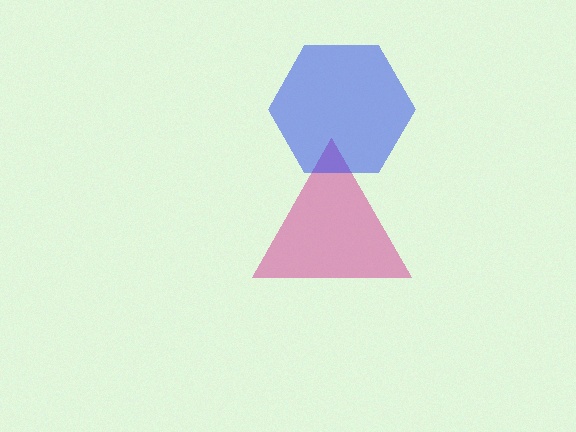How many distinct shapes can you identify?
There are 2 distinct shapes: a magenta triangle, a blue hexagon.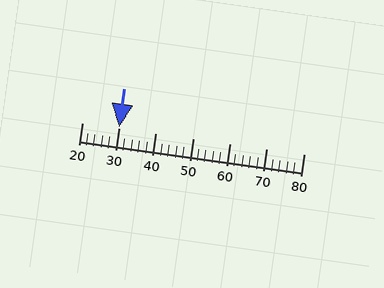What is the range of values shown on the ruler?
The ruler shows values from 20 to 80.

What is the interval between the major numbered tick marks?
The major tick marks are spaced 10 units apart.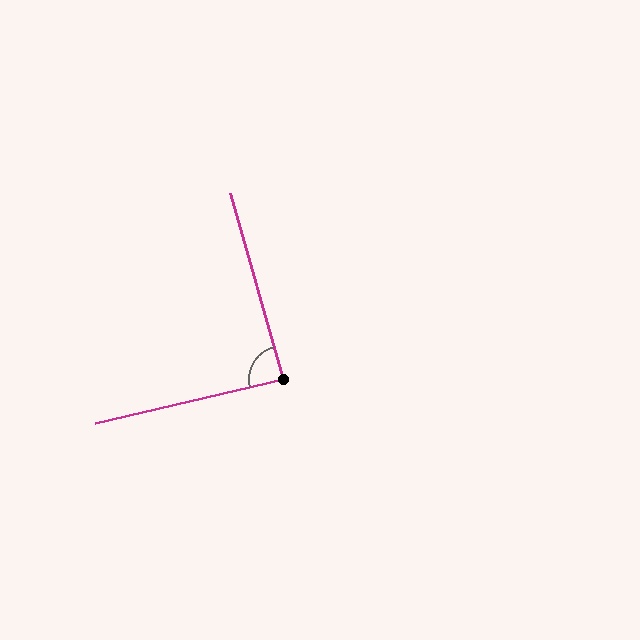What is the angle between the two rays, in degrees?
Approximately 87 degrees.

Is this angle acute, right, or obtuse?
It is approximately a right angle.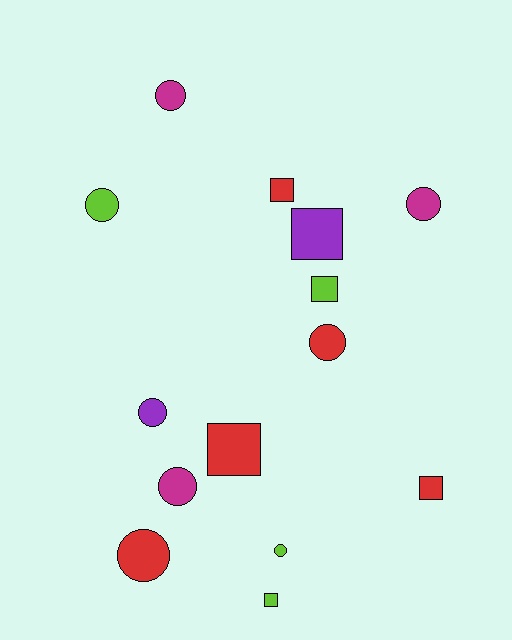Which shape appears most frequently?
Circle, with 8 objects.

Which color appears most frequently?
Red, with 5 objects.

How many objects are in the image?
There are 14 objects.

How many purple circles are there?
There is 1 purple circle.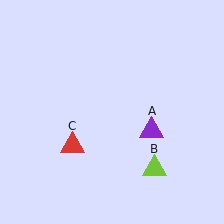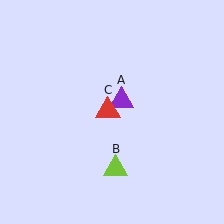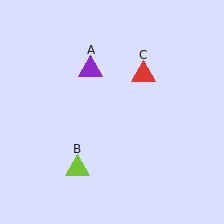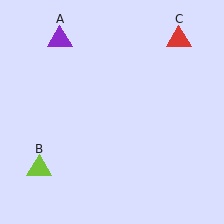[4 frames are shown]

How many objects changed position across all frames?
3 objects changed position: purple triangle (object A), lime triangle (object B), red triangle (object C).